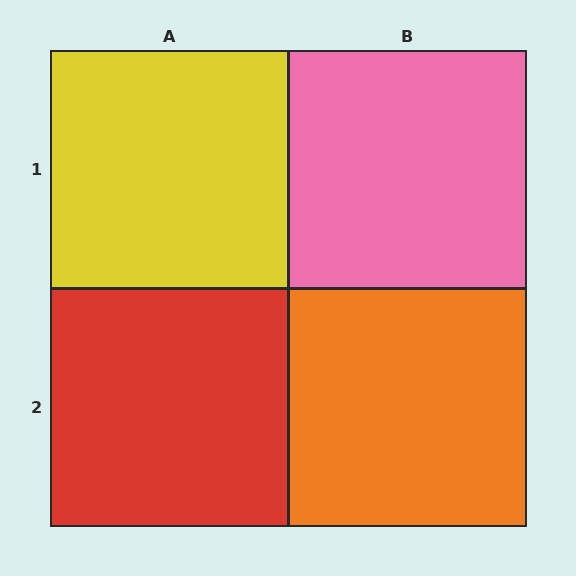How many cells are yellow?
1 cell is yellow.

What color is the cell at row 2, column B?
Orange.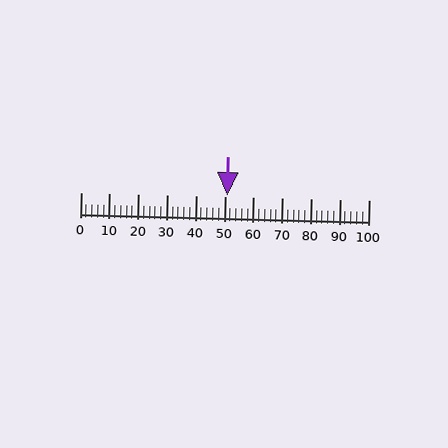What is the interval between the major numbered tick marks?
The major tick marks are spaced 10 units apart.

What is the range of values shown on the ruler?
The ruler shows values from 0 to 100.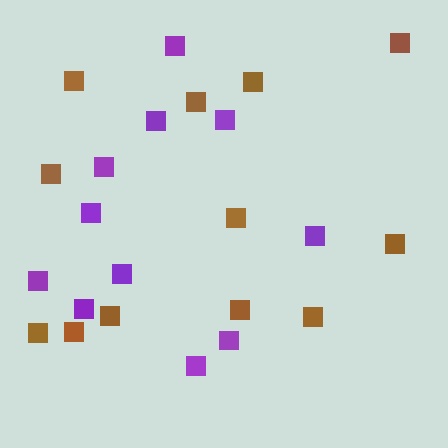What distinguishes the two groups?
There are 2 groups: one group of brown squares (12) and one group of purple squares (11).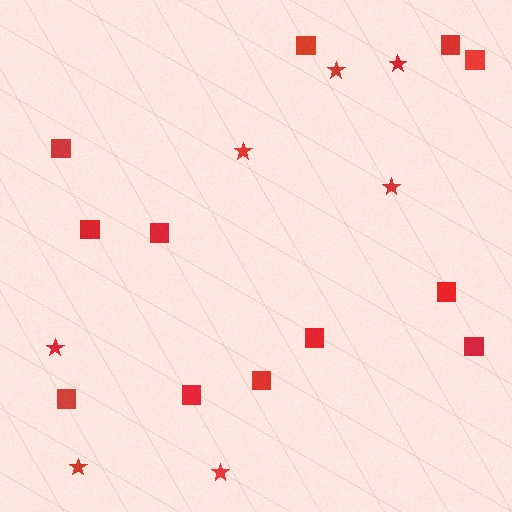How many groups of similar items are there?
There are 2 groups: one group of stars (7) and one group of squares (12).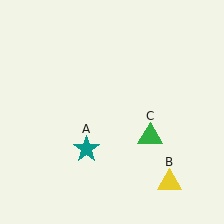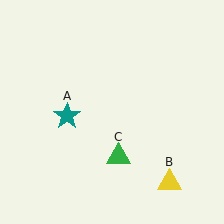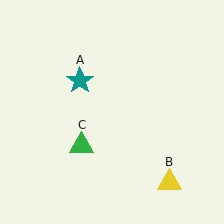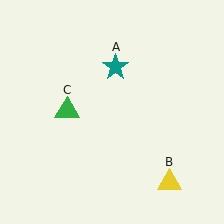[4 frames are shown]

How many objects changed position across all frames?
2 objects changed position: teal star (object A), green triangle (object C).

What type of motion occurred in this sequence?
The teal star (object A), green triangle (object C) rotated clockwise around the center of the scene.